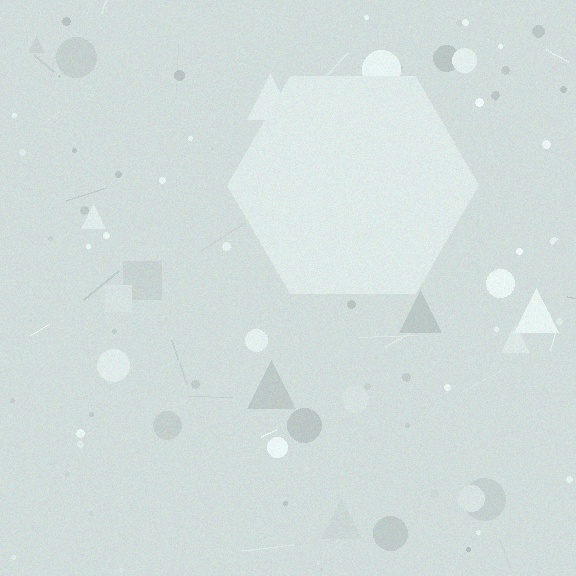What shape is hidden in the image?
A hexagon is hidden in the image.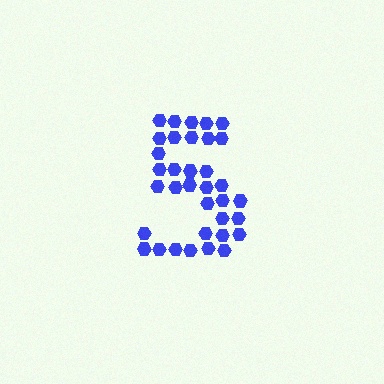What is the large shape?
The large shape is the digit 5.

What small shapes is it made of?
It is made of small hexagons.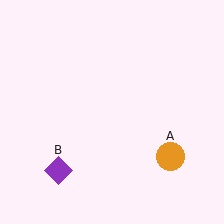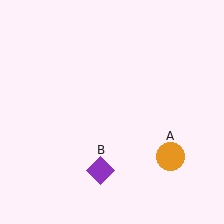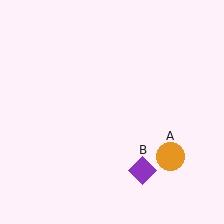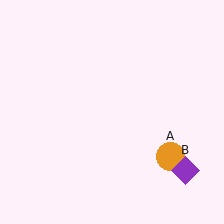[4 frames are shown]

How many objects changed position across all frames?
1 object changed position: purple diamond (object B).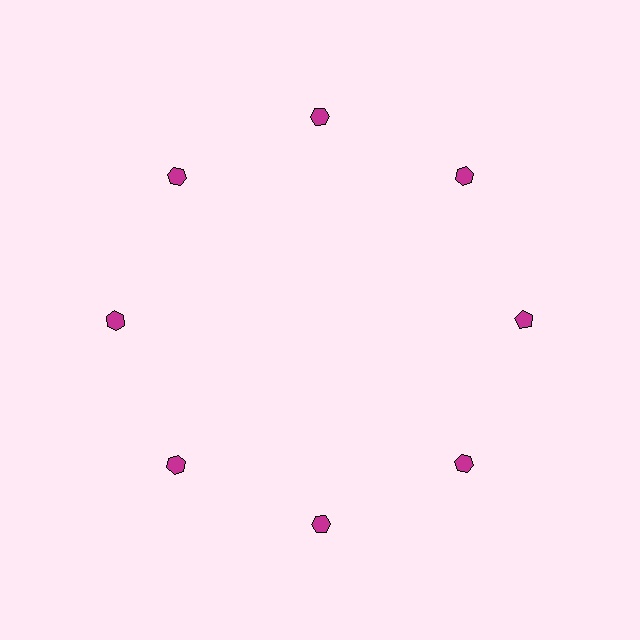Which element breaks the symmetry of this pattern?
The magenta pentagon at roughly the 3 o'clock position breaks the symmetry. All other shapes are magenta hexagons.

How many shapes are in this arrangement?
There are 8 shapes arranged in a ring pattern.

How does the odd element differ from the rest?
It has a different shape: pentagon instead of hexagon.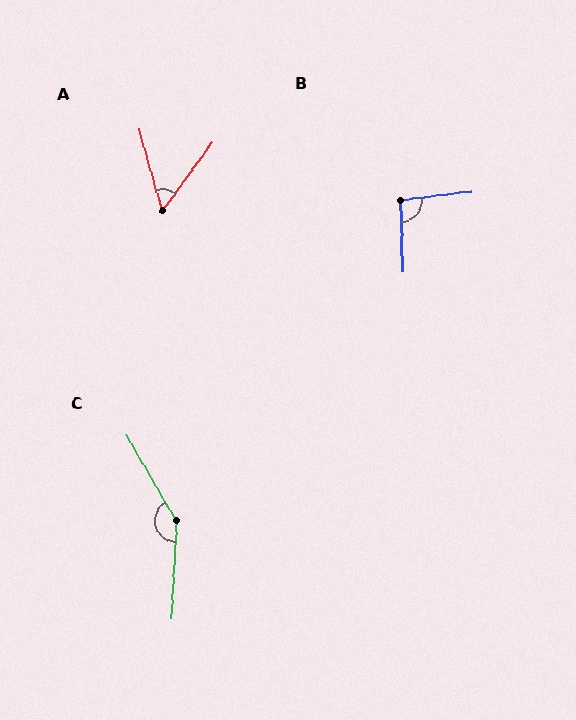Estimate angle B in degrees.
Approximately 95 degrees.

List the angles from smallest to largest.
A (52°), B (95°), C (147°).